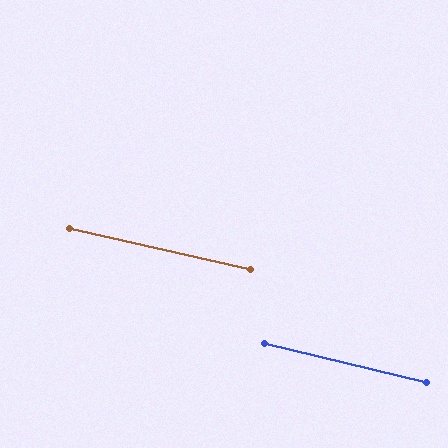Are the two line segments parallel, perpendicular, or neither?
Parallel — their directions differ by only 1.0°.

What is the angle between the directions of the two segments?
Approximately 1 degree.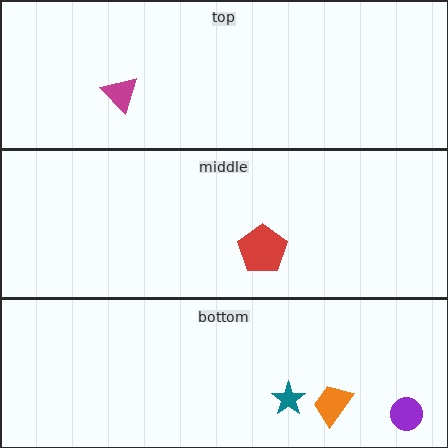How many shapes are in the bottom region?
3.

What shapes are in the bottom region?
The purple circle, the teal star, the orange trapezoid.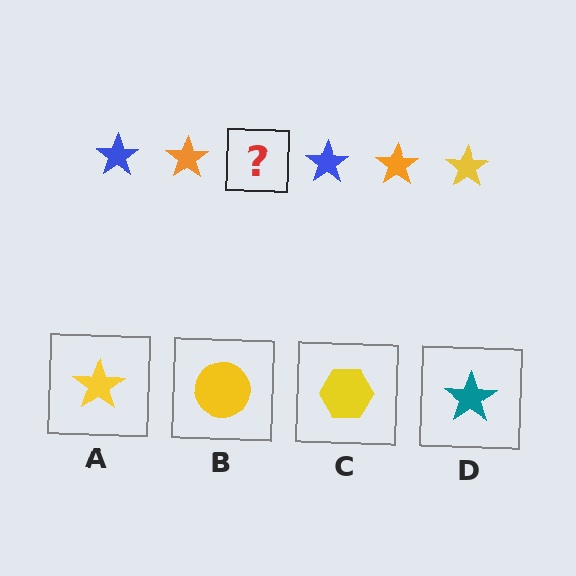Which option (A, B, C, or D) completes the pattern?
A.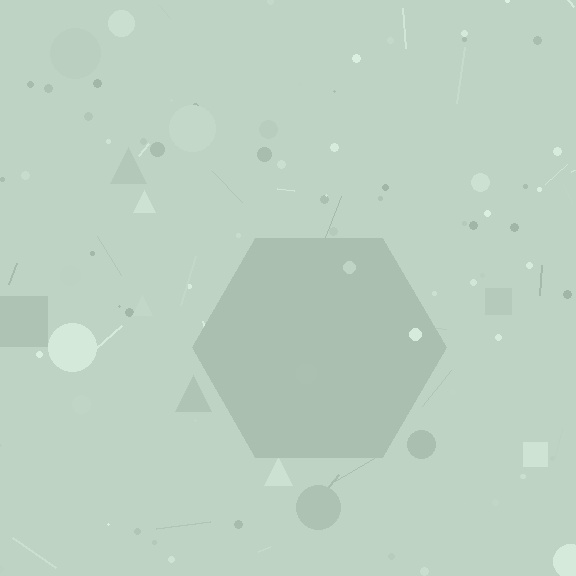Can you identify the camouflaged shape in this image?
The camouflaged shape is a hexagon.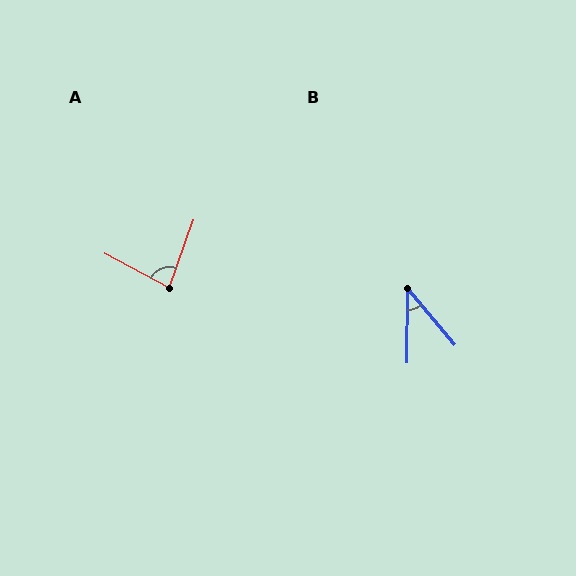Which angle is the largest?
A, at approximately 81 degrees.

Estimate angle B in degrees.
Approximately 40 degrees.